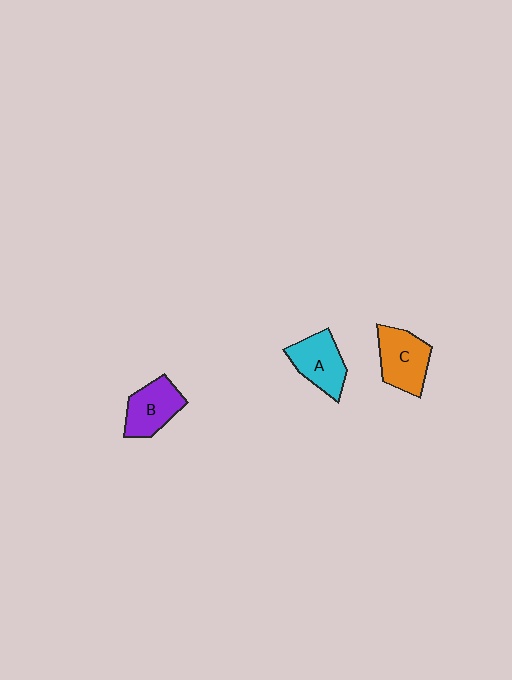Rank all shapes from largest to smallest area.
From largest to smallest: C (orange), A (cyan), B (purple).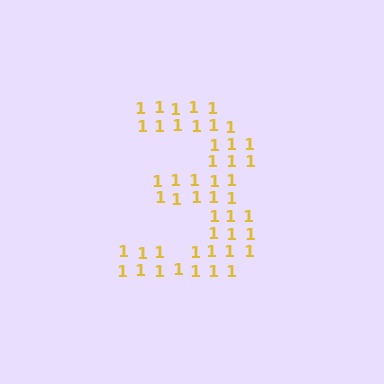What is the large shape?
The large shape is the digit 3.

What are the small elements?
The small elements are digit 1's.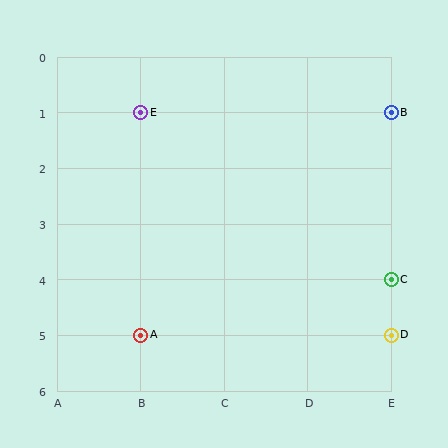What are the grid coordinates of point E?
Point E is at grid coordinates (B, 1).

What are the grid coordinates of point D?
Point D is at grid coordinates (E, 5).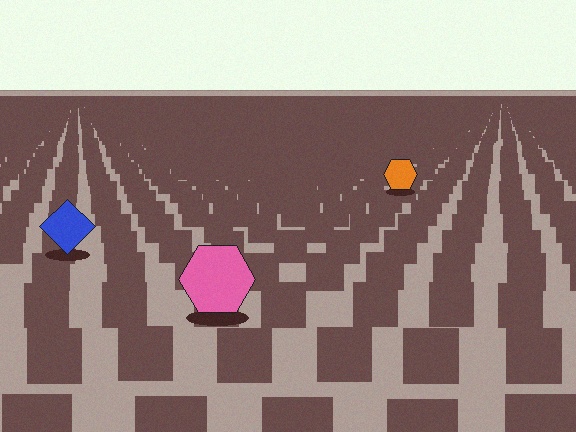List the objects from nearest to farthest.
From nearest to farthest: the pink hexagon, the blue diamond, the orange hexagon.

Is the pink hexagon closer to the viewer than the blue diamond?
Yes. The pink hexagon is closer — you can tell from the texture gradient: the ground texture is coarser near it.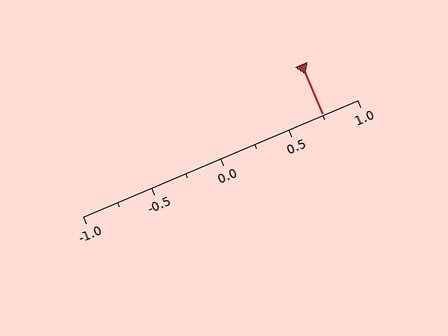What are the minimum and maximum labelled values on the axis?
The axis runs from -1.0 to 1.0.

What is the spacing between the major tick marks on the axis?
The major ticks are spaced 0.5 apart.